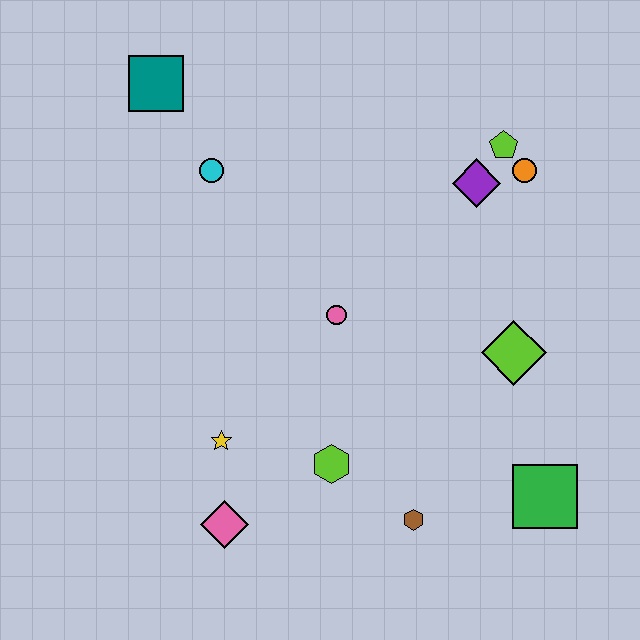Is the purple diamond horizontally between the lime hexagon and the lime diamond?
Yes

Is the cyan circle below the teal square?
Yes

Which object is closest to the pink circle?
The lime hexagon is closest to the pink circle.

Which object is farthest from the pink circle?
The teal square is farthest from the pink circle.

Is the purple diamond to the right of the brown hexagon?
Yes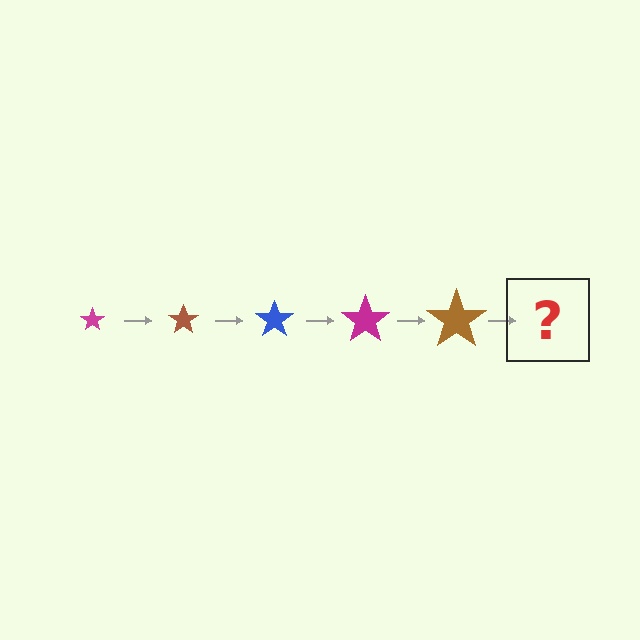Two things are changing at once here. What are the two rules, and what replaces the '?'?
The two rules are that the star grows larger each step and the color cycles through magenta, brown, and blue. The '?' should be a blue star, larger than the previous one.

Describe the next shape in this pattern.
It should be a blue star, larger than the previous one.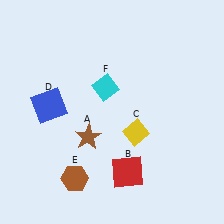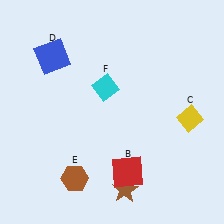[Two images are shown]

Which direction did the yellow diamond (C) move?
The yellow diamond (C) moved right.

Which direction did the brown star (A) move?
The brown star (A) moved down.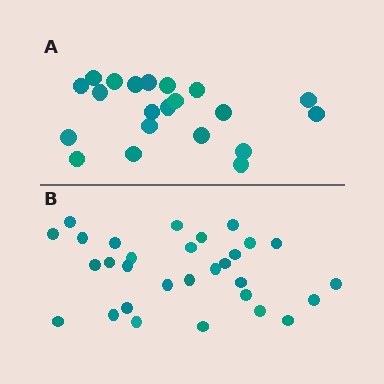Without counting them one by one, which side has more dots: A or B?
Region B (the bottom region) has more dots.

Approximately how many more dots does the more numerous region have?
Region B has roughly 8 or so more dots than region A.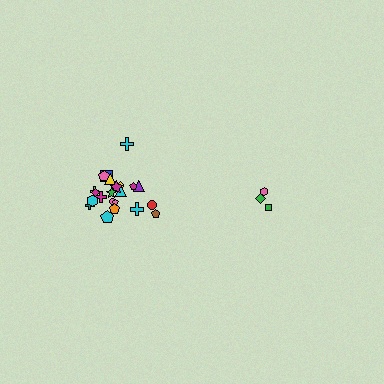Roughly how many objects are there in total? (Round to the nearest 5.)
Roughly 25 objects in total.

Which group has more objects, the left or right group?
The left group.